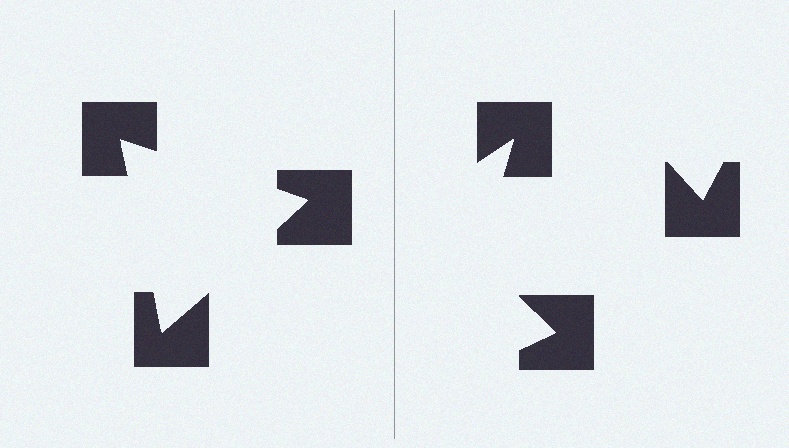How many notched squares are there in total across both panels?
6 — 3 on each side.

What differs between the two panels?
The notched squares are positioned identically on both sides; only the wedge orientations differ. On the left they align to a triangle; on the right they are misaligned.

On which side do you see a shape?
An illusory triangle appears on the left side. On the right side the wedge cuts are rotated, so no coherent shape forms.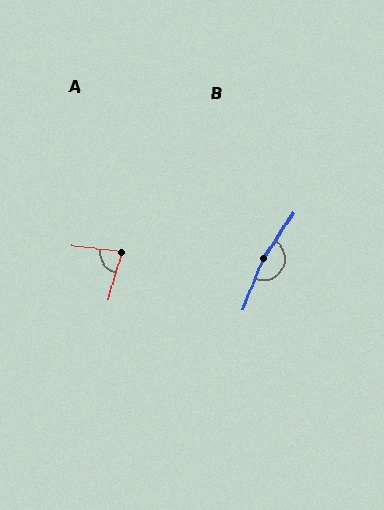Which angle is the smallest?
A, at approximately 80 degrees.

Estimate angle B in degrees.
Approximately 169 degrees.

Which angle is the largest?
B, at approximately 169 degrees.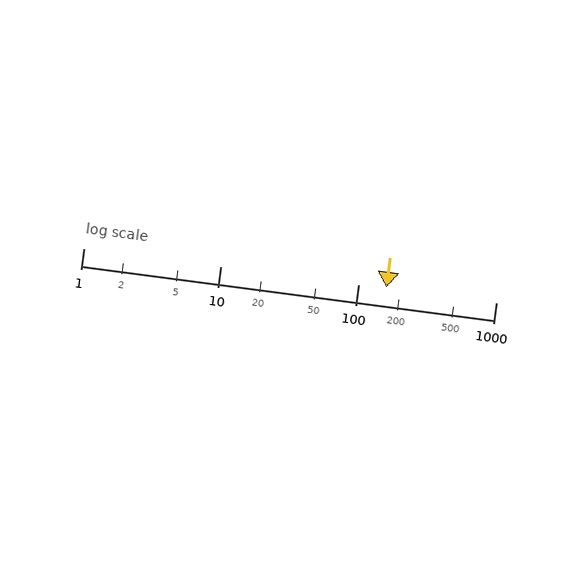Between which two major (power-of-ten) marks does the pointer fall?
The pointer is between 100 and 1000.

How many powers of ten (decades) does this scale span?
The scale spans 3 decades, from 1 to 1000.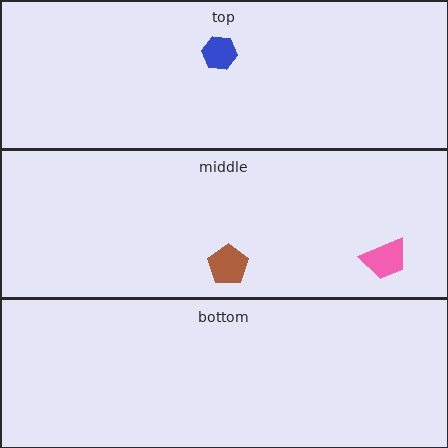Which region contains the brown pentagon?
The middle region.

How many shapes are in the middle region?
2.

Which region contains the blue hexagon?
The top region.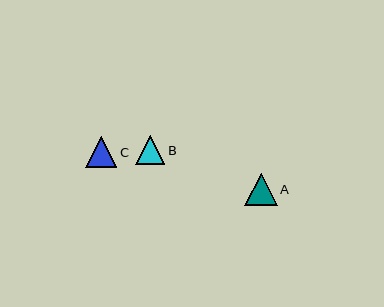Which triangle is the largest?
Triangle A is the largest with a size of approximately 33 pixels.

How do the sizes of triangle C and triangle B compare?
Triangle C and triangle B are approximately the same size.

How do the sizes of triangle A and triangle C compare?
Triangle A and triangle C are approximately the same size.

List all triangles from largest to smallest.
From largest to smallest: A, C, B.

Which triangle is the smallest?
Triangle B is the smallest with a size of approximately 29 pixels.